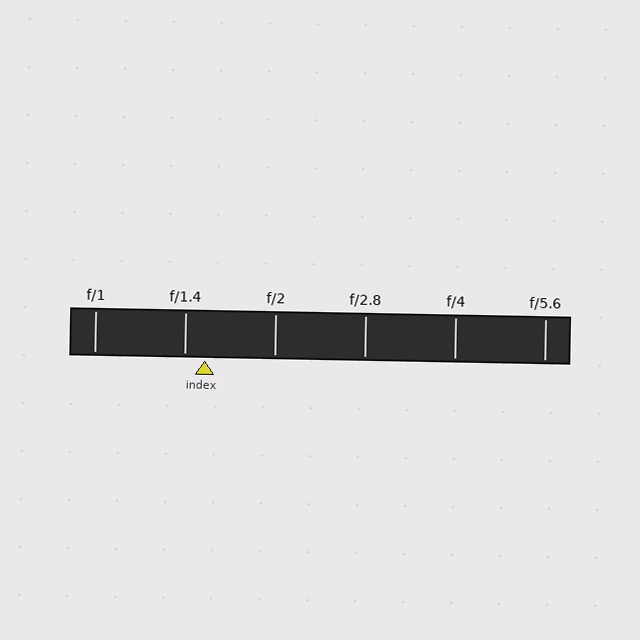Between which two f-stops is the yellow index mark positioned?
The index mark is between f/1.4 and f/2.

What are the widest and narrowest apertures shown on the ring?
The widest aperture shown is f/1 and the narrowest is f/5.6.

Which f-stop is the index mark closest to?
The index mark is closest to f/1.4.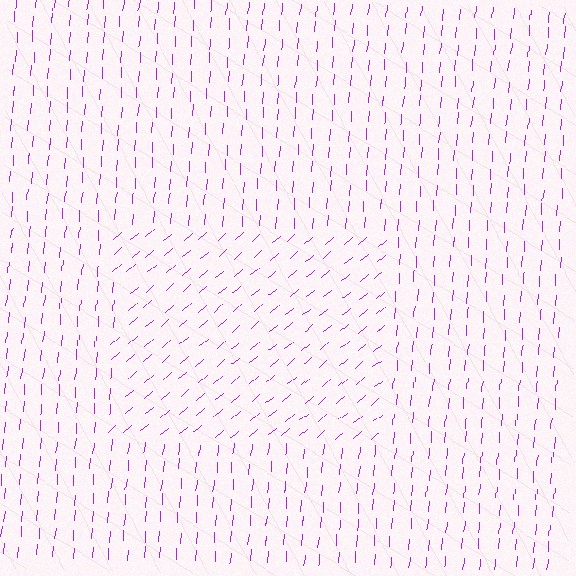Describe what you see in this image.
The image is filled with small purple line segments. A rectangle region in the image has lines oriented differently from the surrounding lines, creating a visible texture boundary.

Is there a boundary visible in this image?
Yes, there is a texture boundary formed by a change in line orientation.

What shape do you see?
I see a rectangle.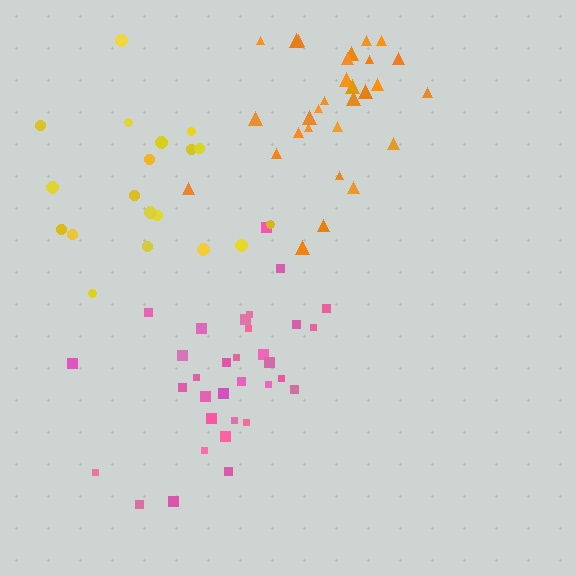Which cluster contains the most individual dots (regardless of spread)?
Pink (33).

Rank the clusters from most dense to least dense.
orange, pink, yellow.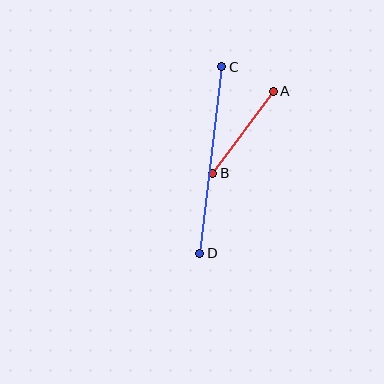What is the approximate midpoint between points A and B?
The midpoint is at approximately (243, 132) pixels.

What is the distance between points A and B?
The distance is approximately 102 pixels.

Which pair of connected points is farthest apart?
Points C and D are farthest apart.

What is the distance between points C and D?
The distance is approximately 188 pixels.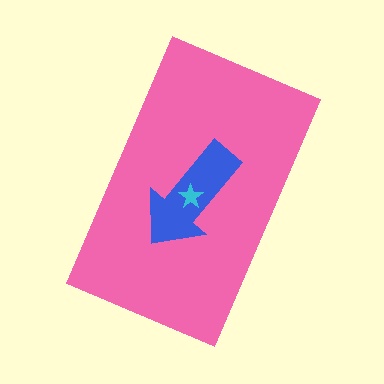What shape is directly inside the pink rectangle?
The blue arrow.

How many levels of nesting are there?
3.